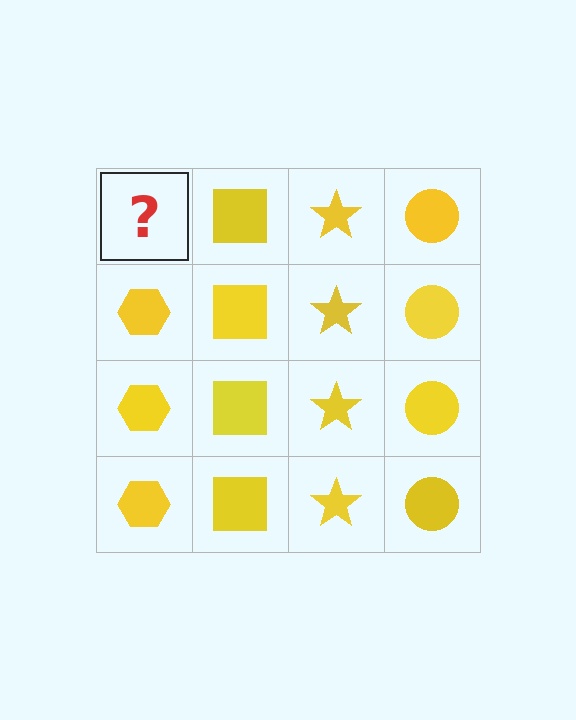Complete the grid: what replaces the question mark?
The question mark should be replaced with a yellow hexagon.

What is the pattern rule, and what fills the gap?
The rule is that each column has a consistent shape. The gap should be filled with a yellow hexagon.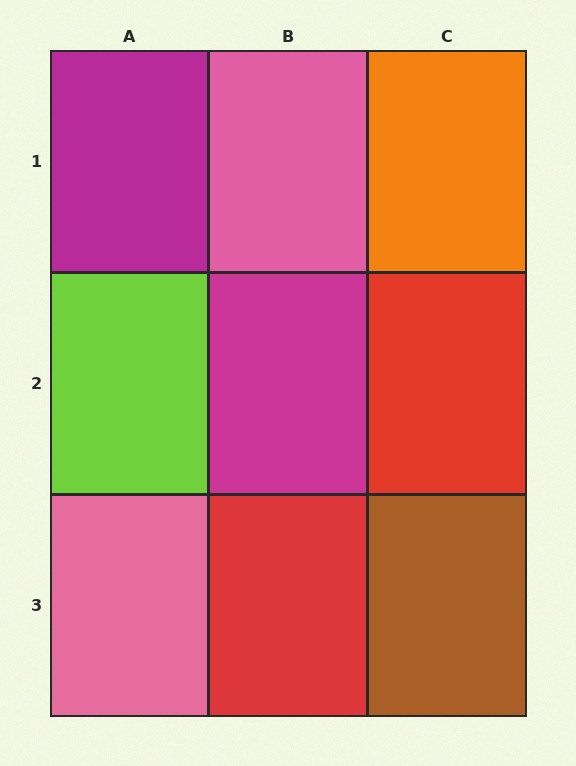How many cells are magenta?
2 cells are magenta.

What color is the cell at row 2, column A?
Lime.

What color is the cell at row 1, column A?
Magenta.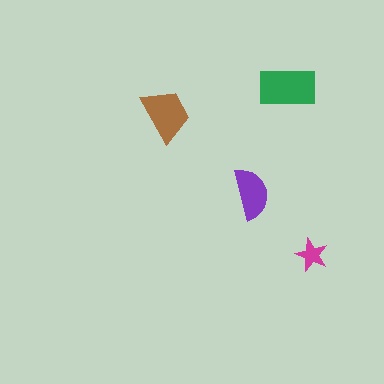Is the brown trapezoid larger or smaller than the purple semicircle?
Larger.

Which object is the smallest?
The magenta star.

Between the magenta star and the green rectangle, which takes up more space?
The green rectangle.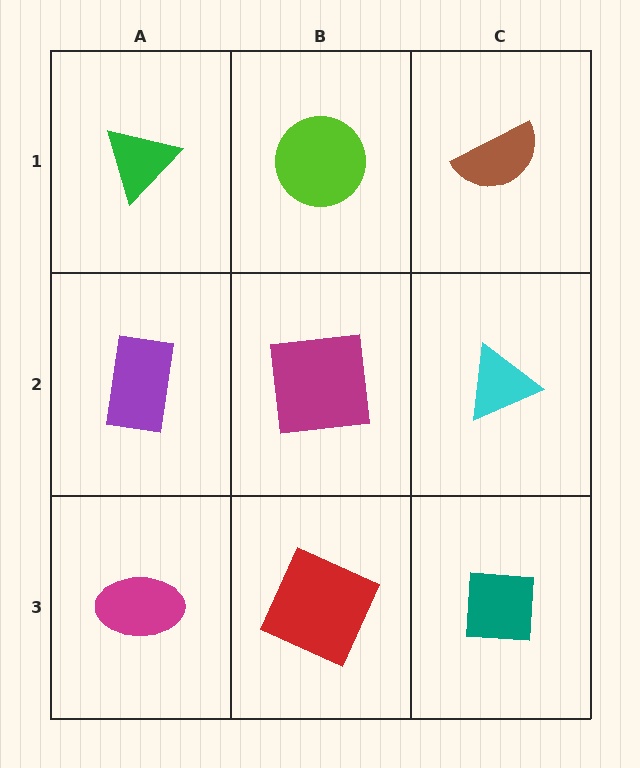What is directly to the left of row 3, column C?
A red square.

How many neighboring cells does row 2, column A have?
3.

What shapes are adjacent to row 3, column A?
A purple rectangle (row 2, column A), a red square (row 3, column B).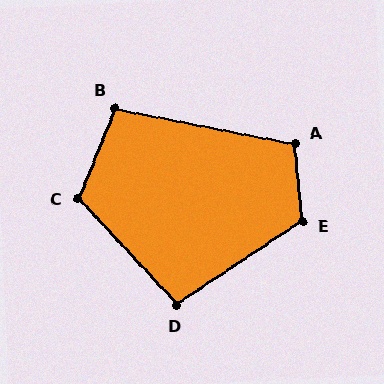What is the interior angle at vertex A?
Approximately 106 degrees (obtuse).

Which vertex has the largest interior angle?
E, at approximately 119 degrees.